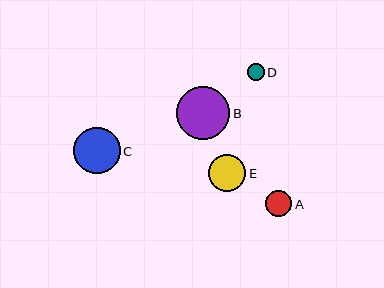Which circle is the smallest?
Circle D is the smallest with a size of approximately 17 pixels.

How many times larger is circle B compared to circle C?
Circle B is approximately 1.1 times the size of circle C.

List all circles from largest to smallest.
From largest to smallest: B, C, E, A, D.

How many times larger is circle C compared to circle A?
Circle C is approximately 1.8 times the size of circle A.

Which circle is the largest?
Circle B is the largest with a size of approximately 53 pixels.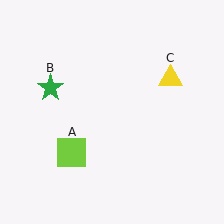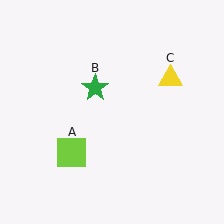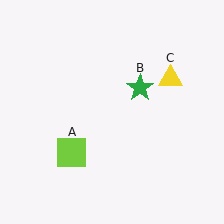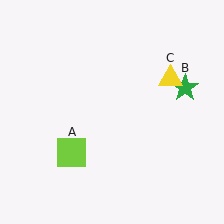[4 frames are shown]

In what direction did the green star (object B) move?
The green star (object B) moved right.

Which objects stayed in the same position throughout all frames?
Lime square (object A) and yellow triangle (object C) remained stationary.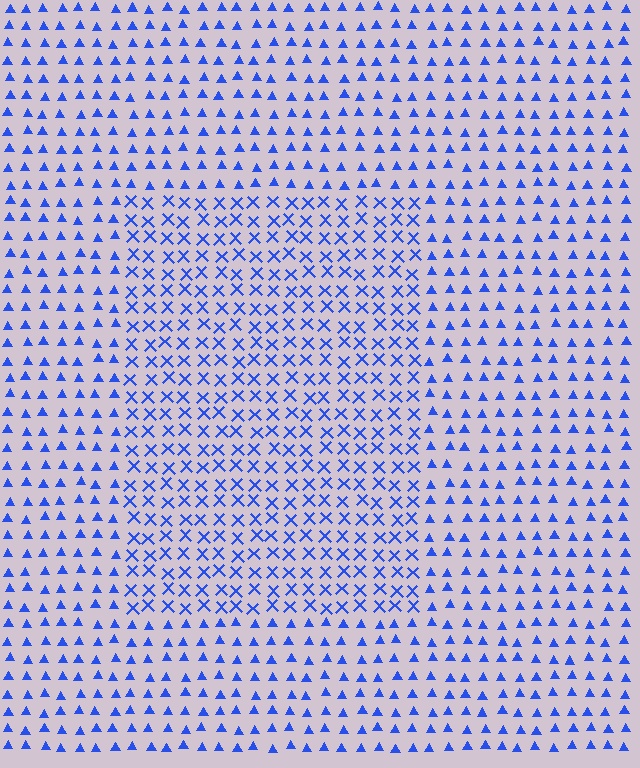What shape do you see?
I see a rectangle.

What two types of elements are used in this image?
The image uses X marks inside the rectangle region and triangles outside it.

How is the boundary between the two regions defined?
The boundary is defined by a change in element shape: X marks inside vs. triangles outside. All elements share the same color and spacing.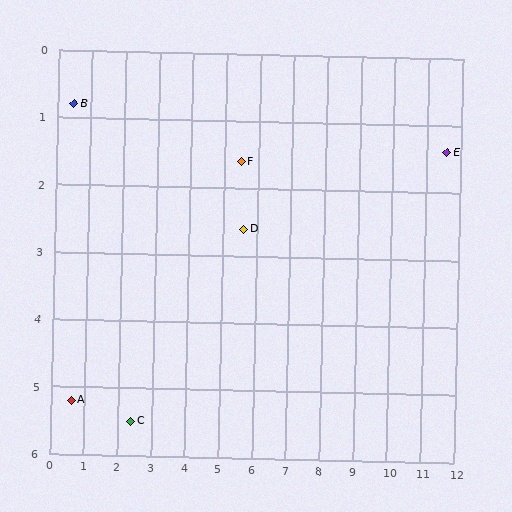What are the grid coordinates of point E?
Point E is at approximately (11.6, 1.4).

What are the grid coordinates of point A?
Point A is at approximately (0.6, 5.2).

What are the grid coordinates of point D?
Point D is at approximately (5.6, 2.6).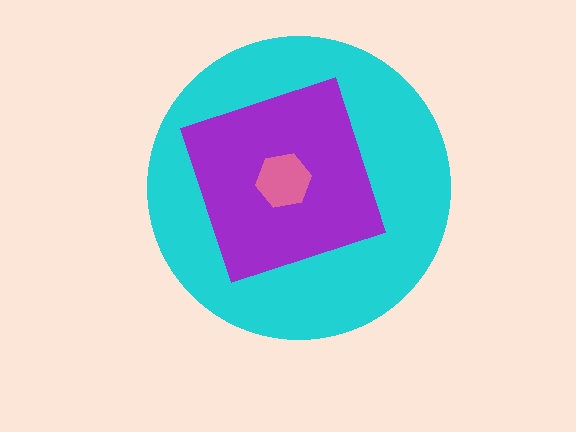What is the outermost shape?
The cyan circle.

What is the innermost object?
The pink hexagon.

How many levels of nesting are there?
3.